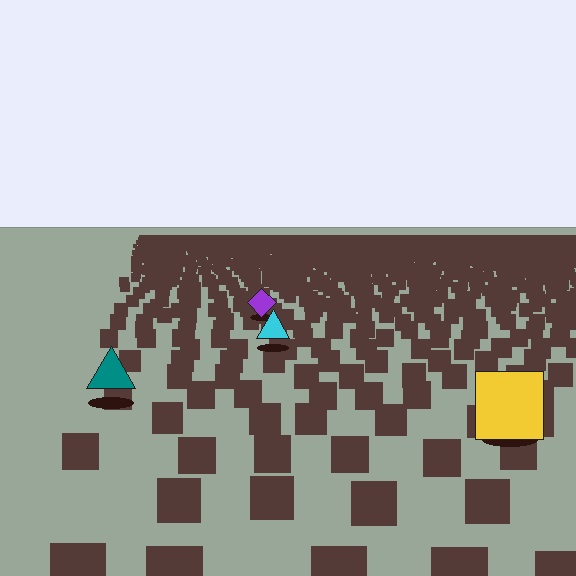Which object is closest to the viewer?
The yellow square is closest. The texture marks near it are larger and more spread out.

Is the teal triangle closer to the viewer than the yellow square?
No. The yellow square is closer — you can tell from the texture gradient: the ground texture is coarser near it.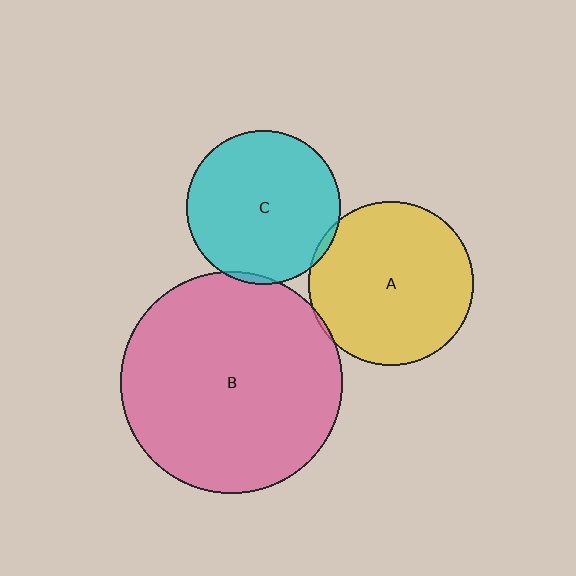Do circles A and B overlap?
Yes.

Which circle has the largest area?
Circle B (pink).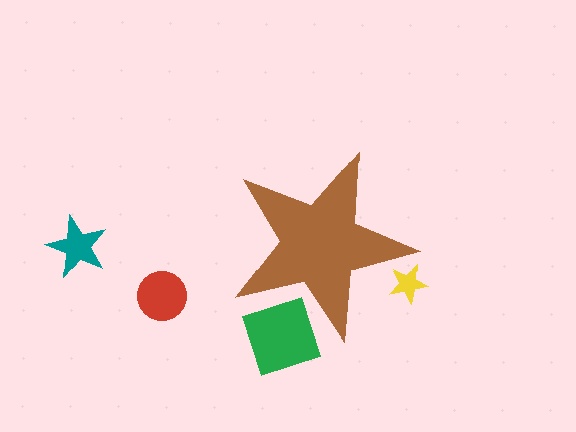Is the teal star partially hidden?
No, the teal star is fully visible.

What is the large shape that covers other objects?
A brown star.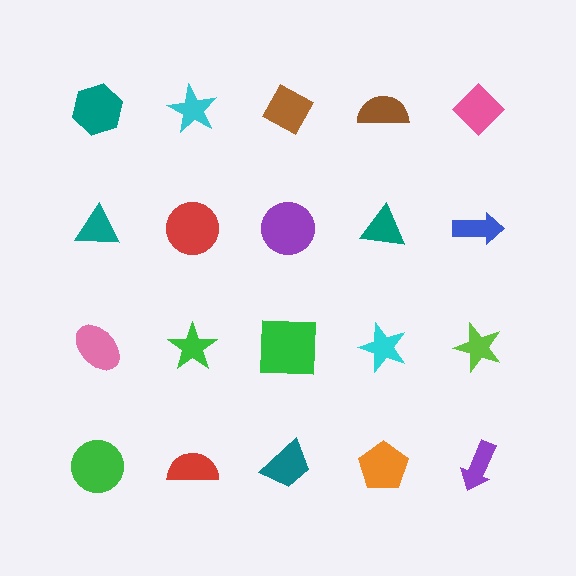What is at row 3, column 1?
A pink ellipse.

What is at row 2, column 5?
A blue arrow.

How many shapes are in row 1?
5 shapes.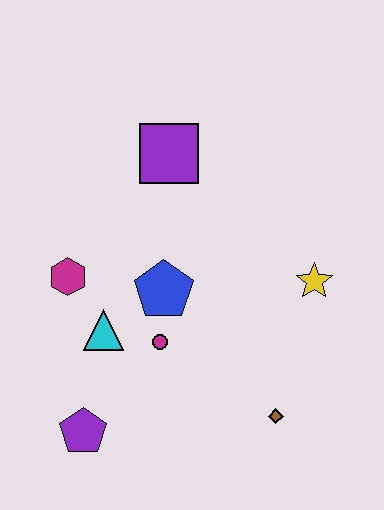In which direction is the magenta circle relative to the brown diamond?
The magenta circle is to the left of the brown diamond.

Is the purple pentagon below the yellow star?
Yes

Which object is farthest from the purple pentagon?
The purple square is farthest from the purple pentagon.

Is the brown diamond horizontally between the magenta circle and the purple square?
No